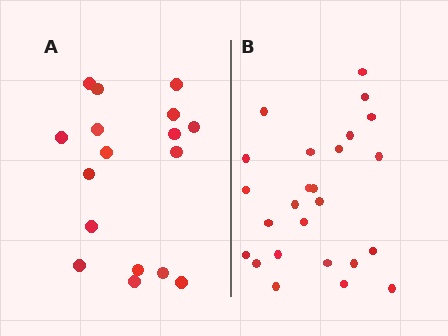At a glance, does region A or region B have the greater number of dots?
Region B (the right region) has more dots.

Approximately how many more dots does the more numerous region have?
Region B has roughly 8 or so more dots than region A.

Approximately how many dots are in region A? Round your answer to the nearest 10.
About 20 dots. (The exact count is 17, which rounds to 20.)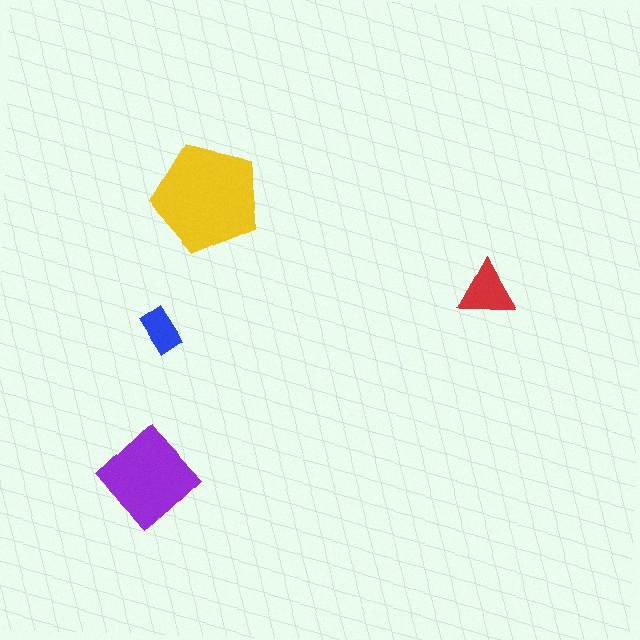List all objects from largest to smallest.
The yellow pentagon, the purple diamond, the red triangle, the blue rectangle.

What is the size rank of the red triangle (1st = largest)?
3rd.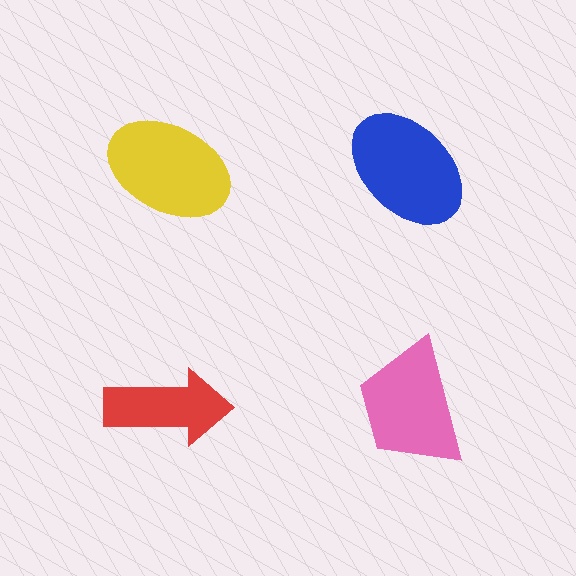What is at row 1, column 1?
A yellow ellipse.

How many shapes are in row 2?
2 shapes.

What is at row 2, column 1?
A red arrow.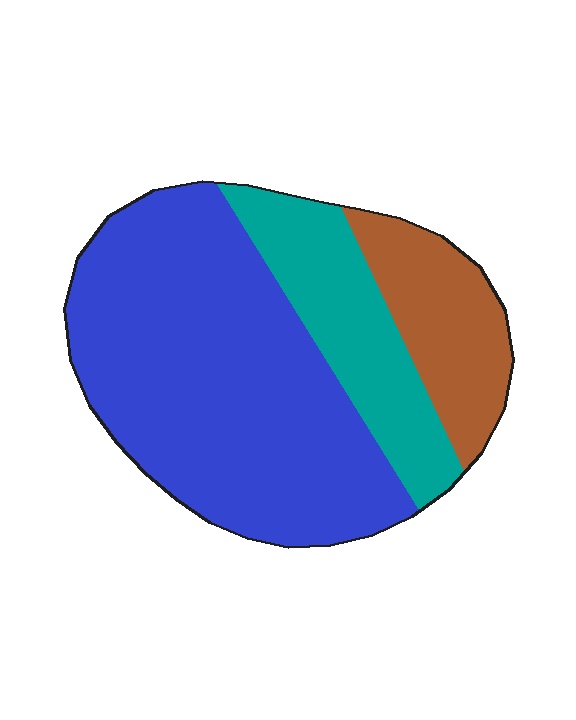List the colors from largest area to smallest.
From largest to smallest: blue, teal, brown.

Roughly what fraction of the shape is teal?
Teal covers 21% of the shape.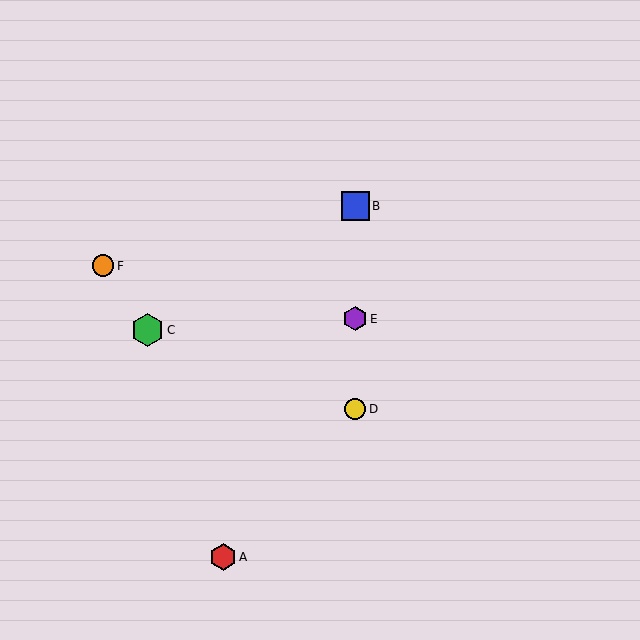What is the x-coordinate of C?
Object C is at x≈148.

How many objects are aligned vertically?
3 objects (B, D, E) are aligned vertically.